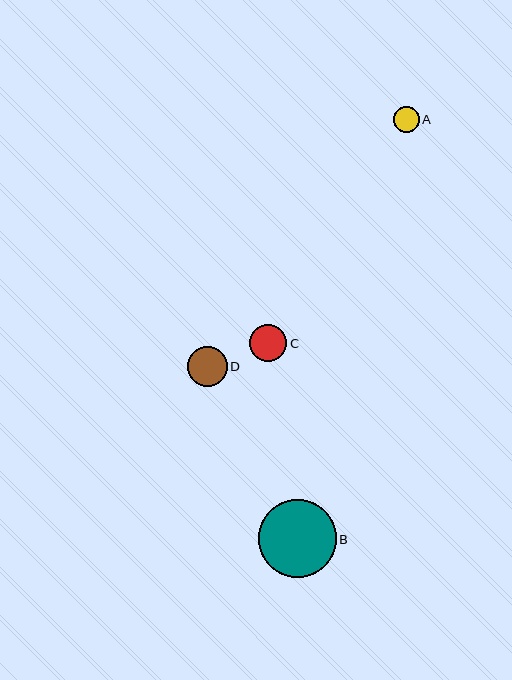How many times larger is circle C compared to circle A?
Circle C is approximately 1.4 times the size of circle A.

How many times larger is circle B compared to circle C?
Circle B is approximately 2.1 times the size of circle C.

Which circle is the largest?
Circle B is the largest with a size of approximately 78 pixels.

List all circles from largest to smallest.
From largest to smallest: B, D, C, A.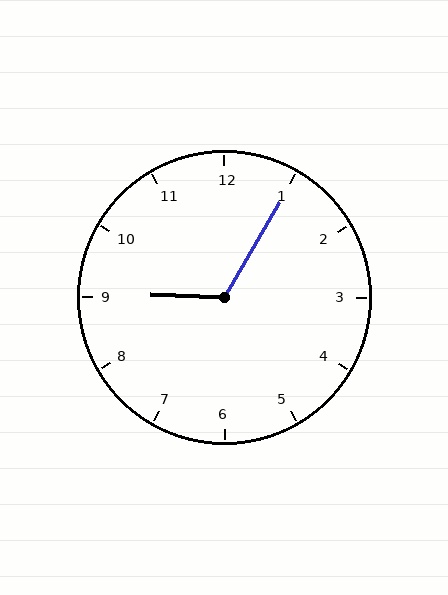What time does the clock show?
9:05.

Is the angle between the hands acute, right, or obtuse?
It is obtuse.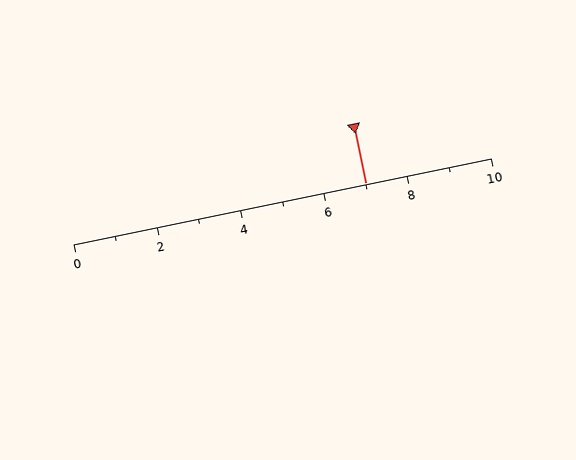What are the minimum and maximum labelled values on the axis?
The axis runs from 0 to 10.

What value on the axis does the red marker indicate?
The marker indicates approximately 7.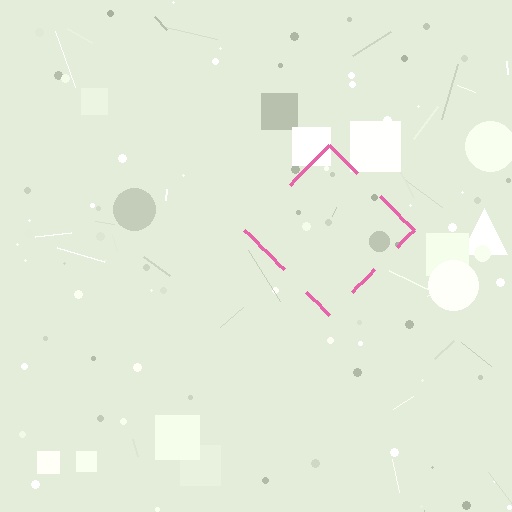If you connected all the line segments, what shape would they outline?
They would outline a diamond.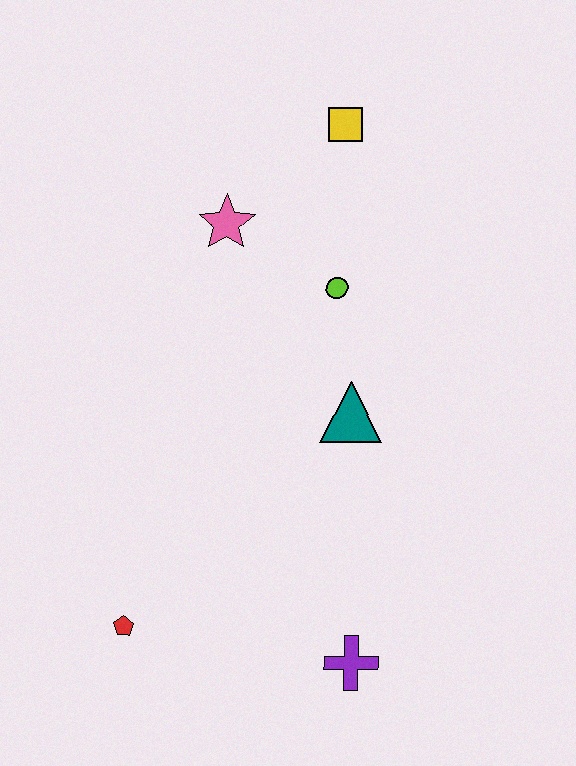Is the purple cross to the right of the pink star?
Yes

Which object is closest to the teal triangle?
The lime circle is closest to the teal triangle.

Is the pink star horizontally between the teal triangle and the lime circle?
No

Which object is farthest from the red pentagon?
The yellow square is farthest from the red pentagon.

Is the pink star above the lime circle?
Yes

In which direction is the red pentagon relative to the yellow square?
The red pentagon is below the yellow square.